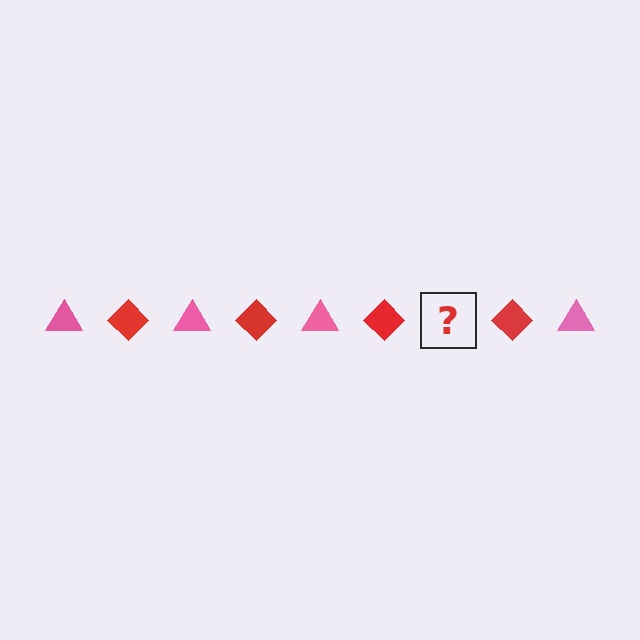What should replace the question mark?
The question mark should be replaced with a pink triangle.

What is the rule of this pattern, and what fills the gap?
The rule is that the pattern alternates between pink triangle and red diamond. The gap should be filled with a pink triangle.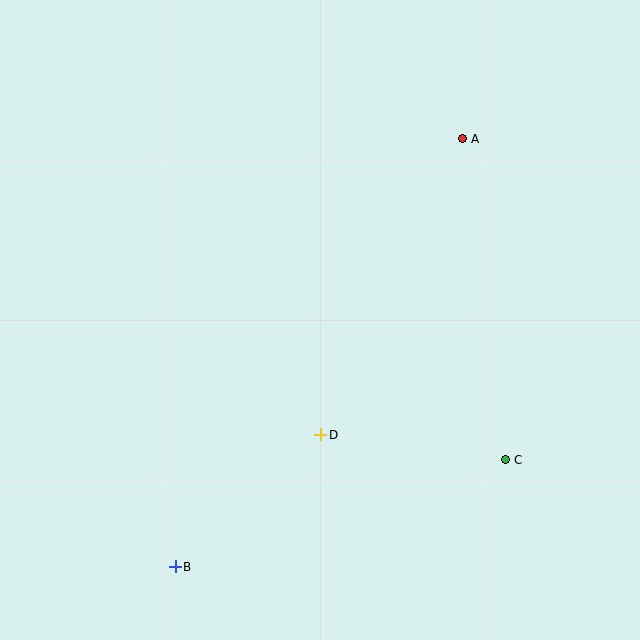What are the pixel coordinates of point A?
Point A is at (463, 139).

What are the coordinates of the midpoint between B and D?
The midpoint between B and D is at (248, 501).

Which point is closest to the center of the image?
Point D at (321, 435) is closest to the center.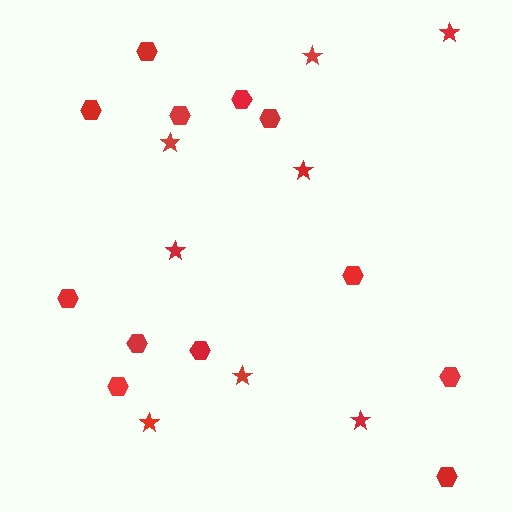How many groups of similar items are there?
There are 2 groups: one group of hexagons (12) and one group of stars (8).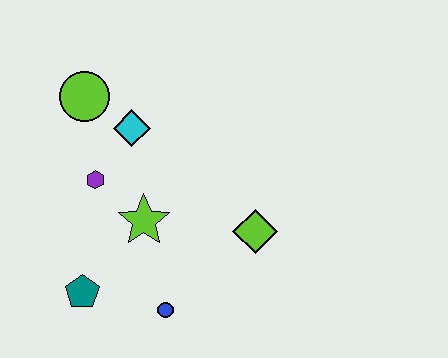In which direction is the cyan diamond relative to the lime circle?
The cyan diamond is to the right of the lime circle.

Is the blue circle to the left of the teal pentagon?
No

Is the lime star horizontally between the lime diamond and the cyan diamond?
Yes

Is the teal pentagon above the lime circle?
No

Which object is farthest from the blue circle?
The lime circle is farthest from the blue circle.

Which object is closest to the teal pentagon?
The blue circle is closest to the teal pentagon.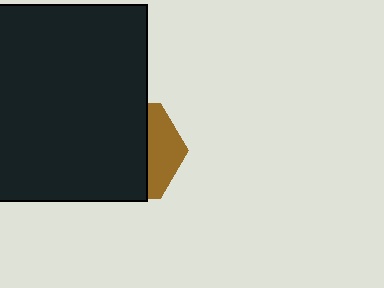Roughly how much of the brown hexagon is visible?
A small part of it is visible (roughly 33%).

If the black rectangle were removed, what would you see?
You would see the complete brown hexagon.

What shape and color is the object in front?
The object in front is a black rectangle.